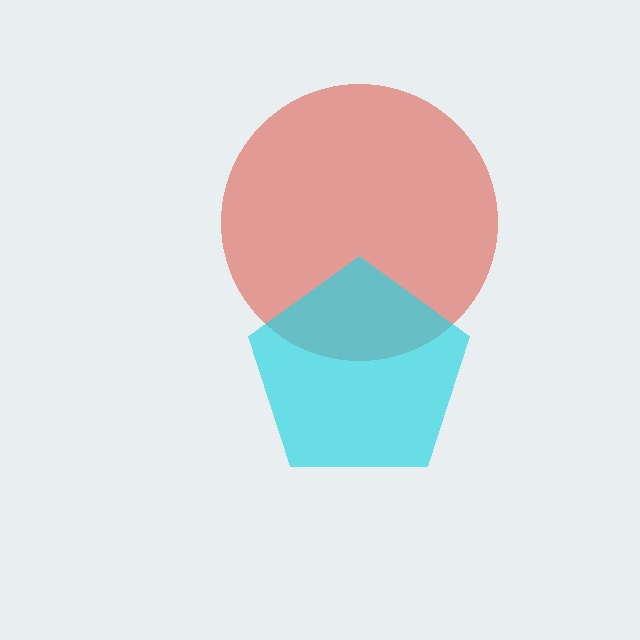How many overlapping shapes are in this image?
There are 2 overlapping shapes in the image.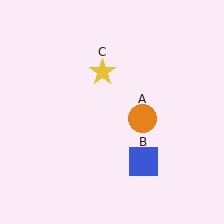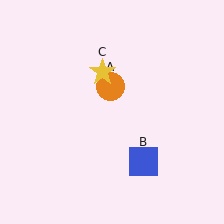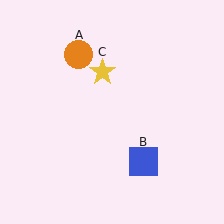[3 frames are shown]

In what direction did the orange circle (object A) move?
The orange circle (object A) moved up and to the left.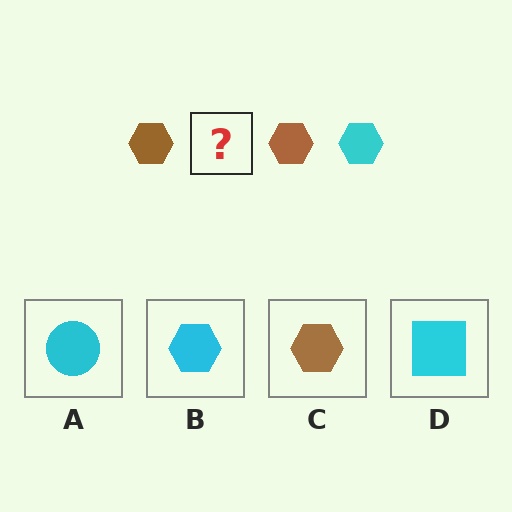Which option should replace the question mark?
Option B.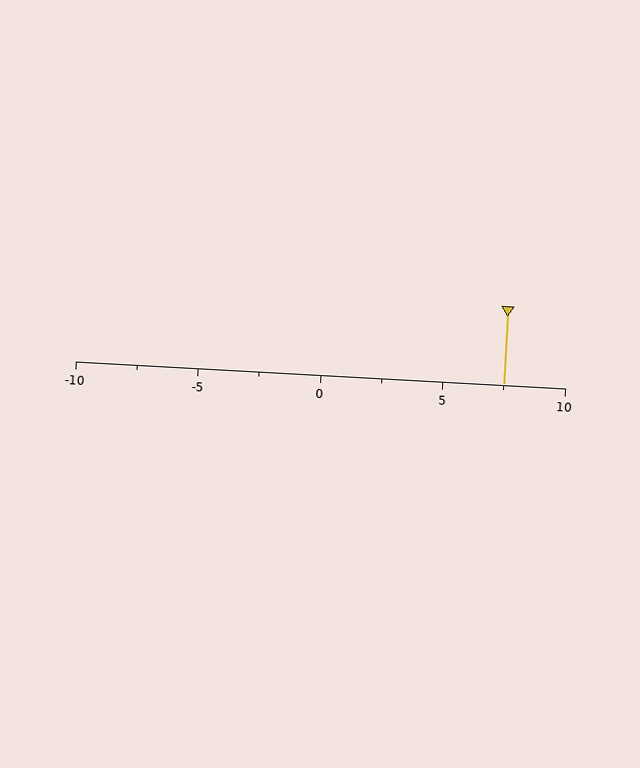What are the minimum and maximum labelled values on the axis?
The axis runs from -10 to 10.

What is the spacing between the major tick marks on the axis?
The major ticks are spaced 5 apart.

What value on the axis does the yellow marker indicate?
The marker indicates approximately 7.5.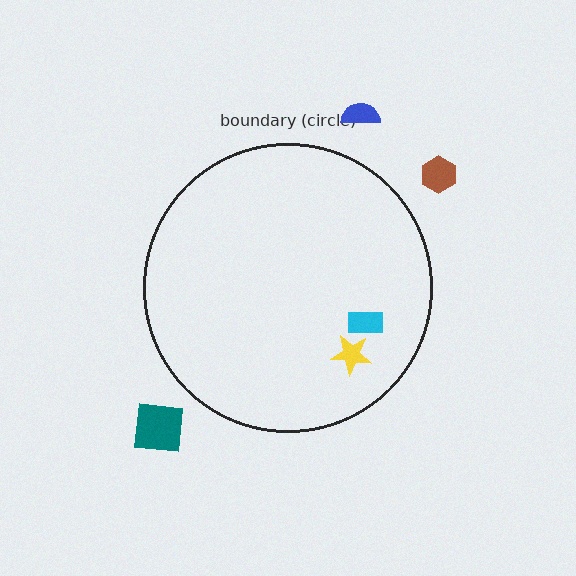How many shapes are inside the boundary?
2 inside, 3 outside.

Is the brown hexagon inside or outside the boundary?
Outside.